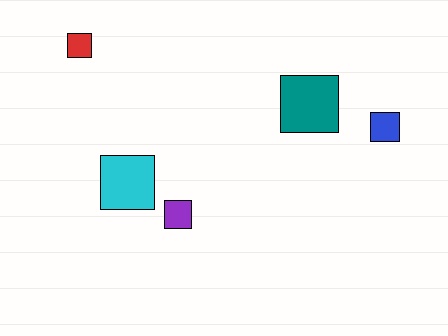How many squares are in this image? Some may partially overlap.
There are 5 squares.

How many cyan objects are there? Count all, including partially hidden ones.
There is 1 cyan object.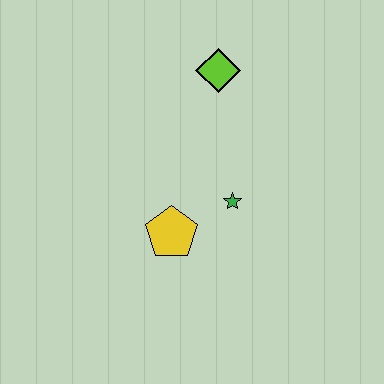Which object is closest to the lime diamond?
The green star is closest to the lime diamond.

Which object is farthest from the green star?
The lime diamond is farthest from the green star.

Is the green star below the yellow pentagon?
No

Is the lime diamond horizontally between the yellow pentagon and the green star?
Yes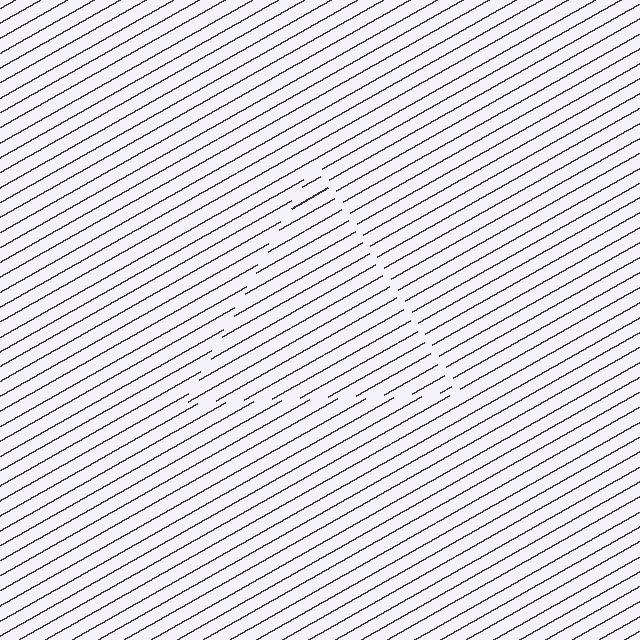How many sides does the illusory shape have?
3 sides — the line-ends trace a triangle.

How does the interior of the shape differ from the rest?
The interior of the shape contains the same grating, shifted by half a period — the contour is defined by the phase discontinuity where line-ends from the inner and outer gratings abut.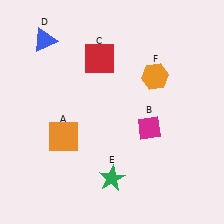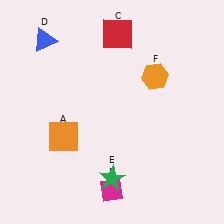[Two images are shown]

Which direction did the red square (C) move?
The red square (C) moved up.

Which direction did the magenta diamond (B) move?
The magenta diamond (B) moved down.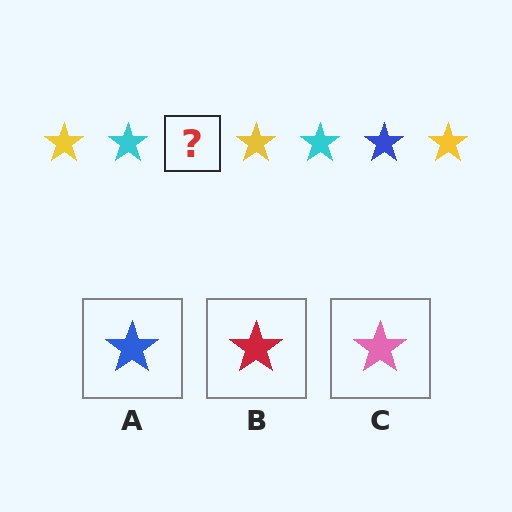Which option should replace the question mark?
Option A.